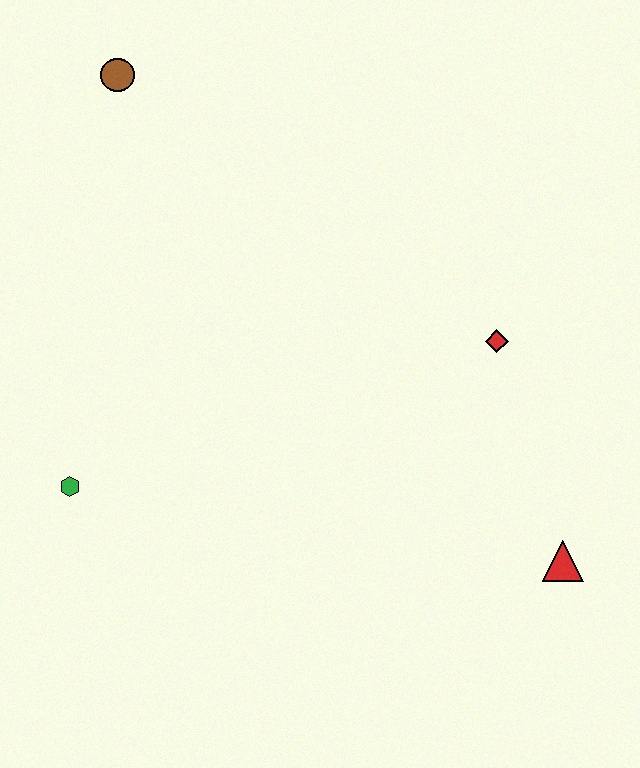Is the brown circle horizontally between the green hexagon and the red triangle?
Yes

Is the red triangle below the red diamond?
Yes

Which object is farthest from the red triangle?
The brown circle is farthest from the red triangle.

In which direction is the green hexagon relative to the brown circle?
The green hexagon is below the brown circle.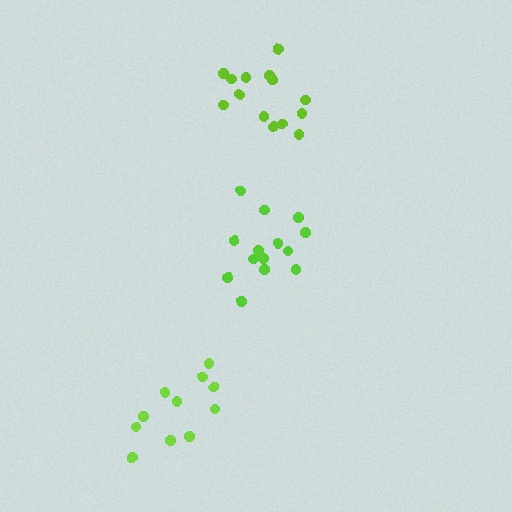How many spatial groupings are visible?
There are 3 spatial groupings.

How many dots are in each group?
Group 1: 14 dots, Group 2: 14 dots, Group 3: 11 dots (39 total).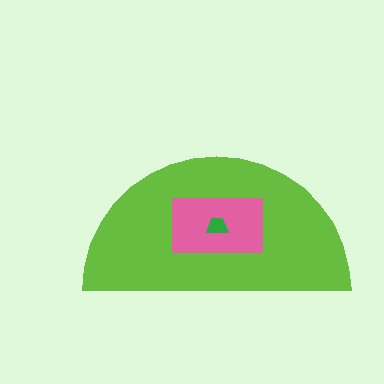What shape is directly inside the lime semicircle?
The pink rectangle.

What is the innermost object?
The green trapezoid.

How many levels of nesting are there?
3.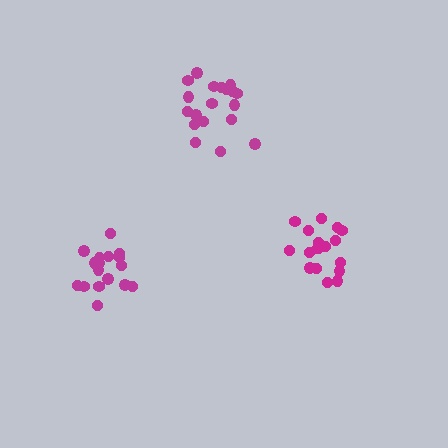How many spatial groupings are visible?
There are 3 spatial groupings.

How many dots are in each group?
Group 1: 18 dots, Group 2: 19 dots, Group 3: 17 dots (54 total).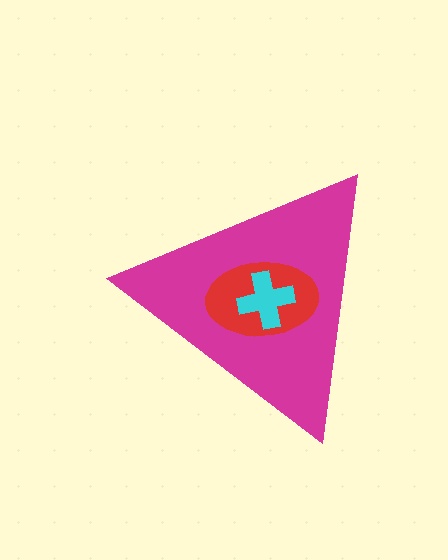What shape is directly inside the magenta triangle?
The red ellipse.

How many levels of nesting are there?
3.